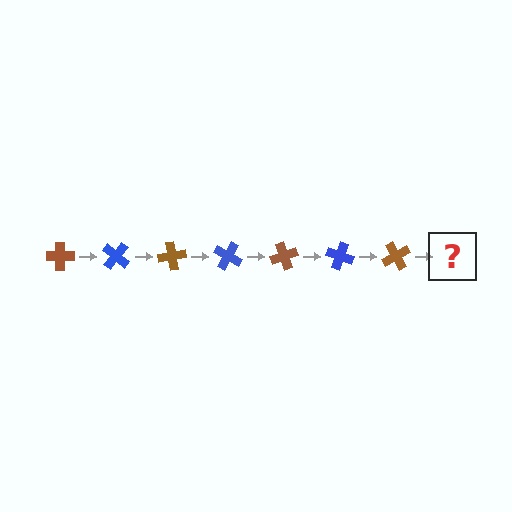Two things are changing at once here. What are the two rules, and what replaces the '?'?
The two rules are that it rotates 40 degrees each step and the color cycles through brown and blue. The '?' should be a blue cross, rotated 280 degrees from the start.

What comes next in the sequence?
The next element should be a blue cross, rotated 280 degrees from the start.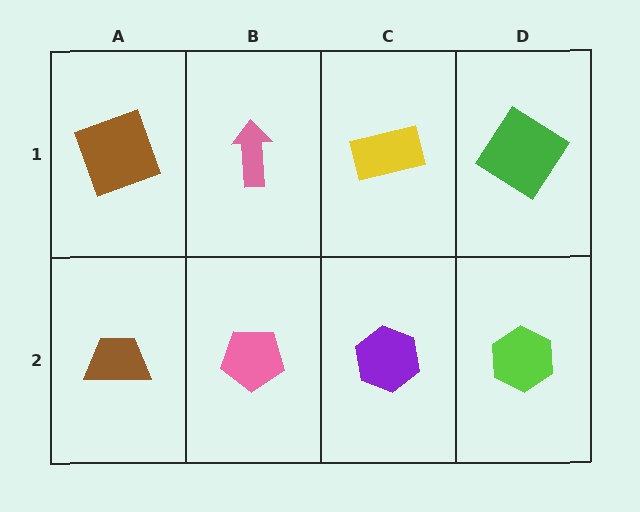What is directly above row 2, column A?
A brown square.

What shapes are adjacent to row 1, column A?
A brown trapezoid (row 2, column A), a pink arrow (row 1, column B).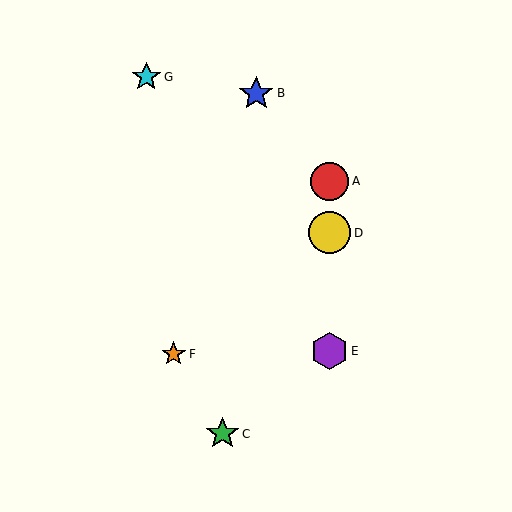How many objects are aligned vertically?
3 objects (A, D, E) are aligned vertically.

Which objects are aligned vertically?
Objects A, D, E are aligned vertically.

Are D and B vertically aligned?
No, D is at x≈330 and B is at x≈256.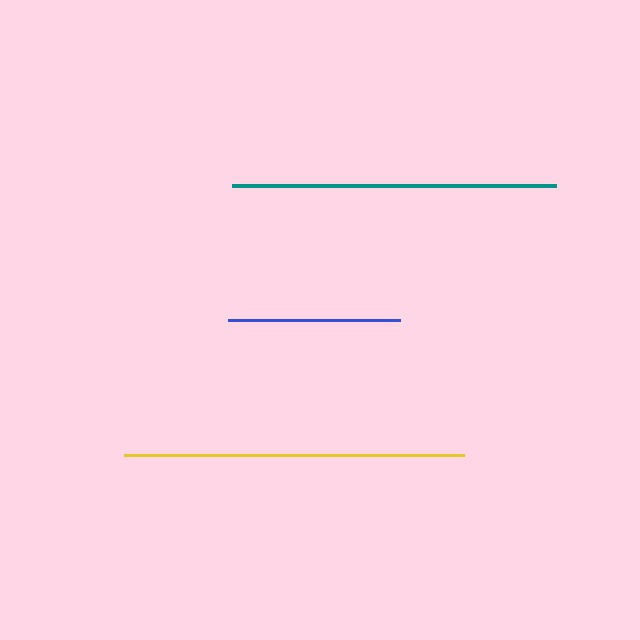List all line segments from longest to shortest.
From longest to shortest: yellow, teal, blue.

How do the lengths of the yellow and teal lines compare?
The yellow and teal lines are approximately the same length.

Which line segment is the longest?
The yellow line is the longest at approximately 341 pixels.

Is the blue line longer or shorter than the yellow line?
The yellow line is longer than the blue line.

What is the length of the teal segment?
The teal segment is approximately 323 pixels long.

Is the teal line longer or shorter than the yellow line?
The yellow line is longer than the teal line.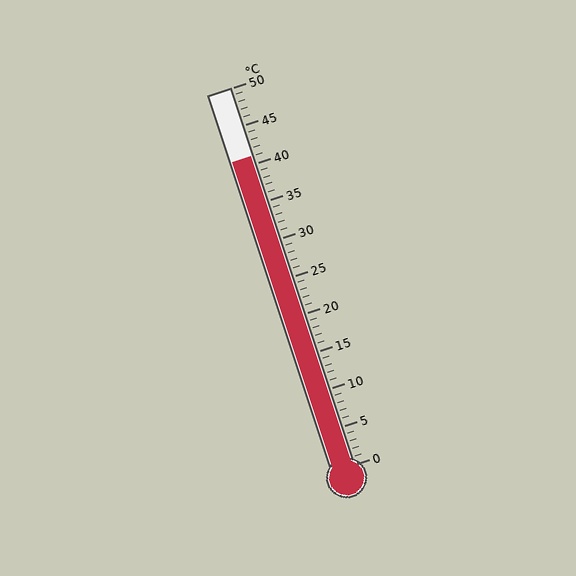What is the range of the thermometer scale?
The thermometer scale ranges from 0°C to 50°C.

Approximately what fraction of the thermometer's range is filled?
The thermometer is filled to approximately 80% of its range.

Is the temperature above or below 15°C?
The temperature is above 15°C.